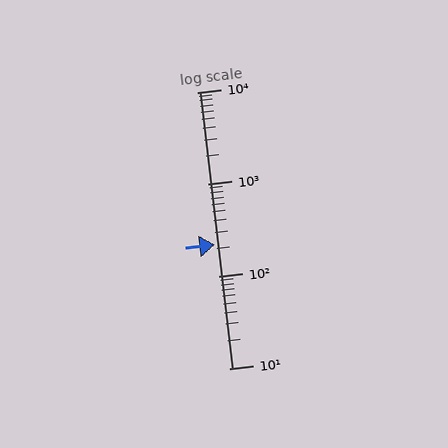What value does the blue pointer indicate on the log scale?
The pointer indicates approximately 220.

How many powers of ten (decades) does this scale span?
The scale spans 3 decades, from 10 to 10000.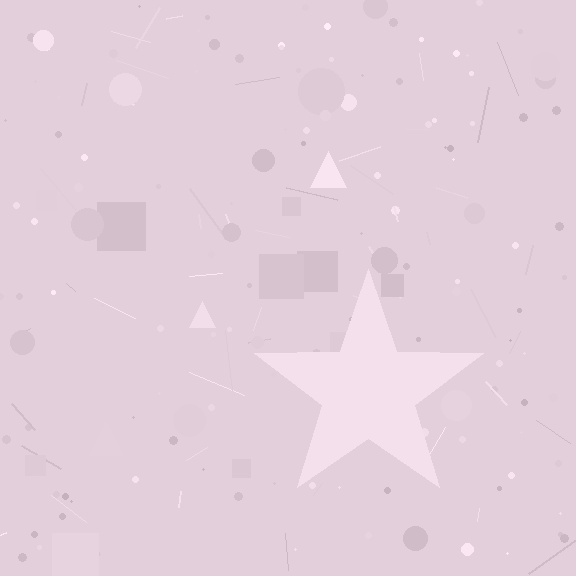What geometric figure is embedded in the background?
A star is embedded in the background.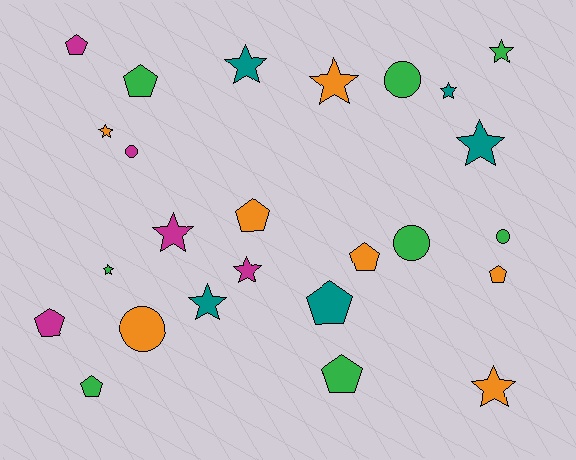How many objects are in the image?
There are 25 objects.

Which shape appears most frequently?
Star, with 11 objects.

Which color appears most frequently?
Green, with 8 objects.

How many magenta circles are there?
There is 1 magenta circle.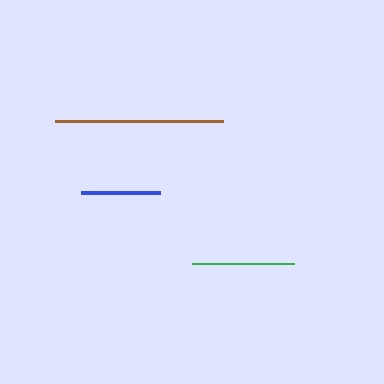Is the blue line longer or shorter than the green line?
The green line is longer than the blue line.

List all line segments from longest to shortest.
From longest to shortest: brown, green, blue.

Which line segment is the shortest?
The blue line is the shortest at approximately 79 pixels.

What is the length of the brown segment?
The brown segment is approximately 168 pixels long.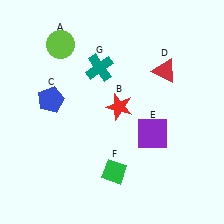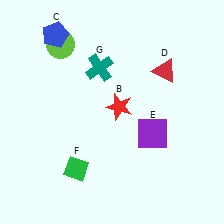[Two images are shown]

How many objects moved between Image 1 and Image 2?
2 objects moved between the two images.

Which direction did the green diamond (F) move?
The green diamond (F) moved left.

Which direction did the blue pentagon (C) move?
The blue pentagon (C) moved up.